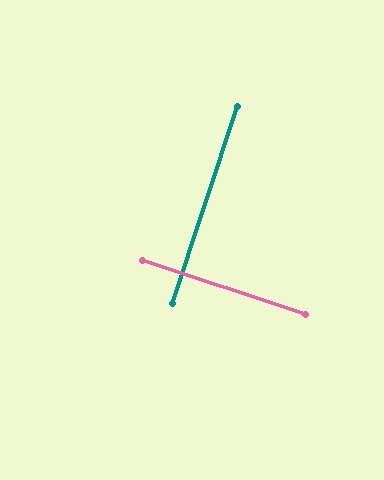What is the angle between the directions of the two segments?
Approximately 90 degrees.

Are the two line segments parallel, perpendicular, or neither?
Perpendicular — they meet at approximately 90°.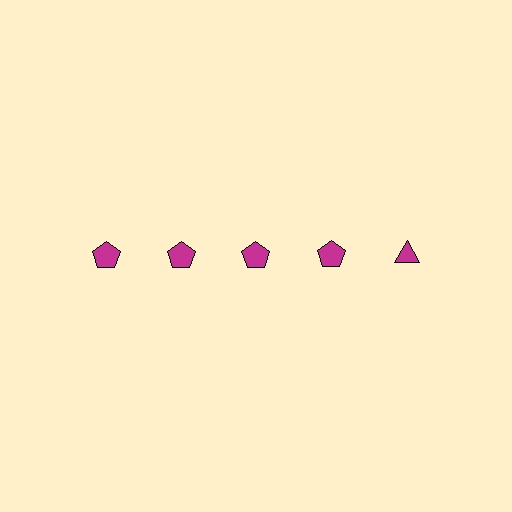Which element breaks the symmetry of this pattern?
The magenta triangle in the top row, rightmost column breaks the symmetry. All other shapes are magenta pentagons.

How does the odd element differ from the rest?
It has a different shape: triangle instead of pentagon.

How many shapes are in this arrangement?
There are 5 shapes arranged in a grid pattern.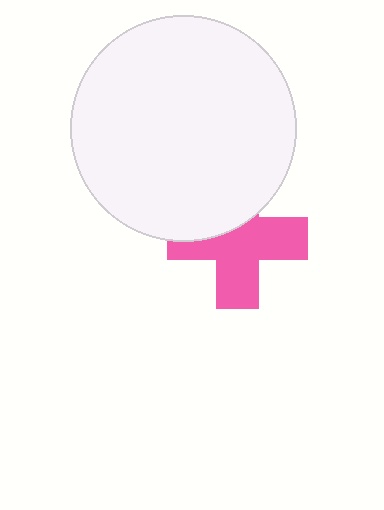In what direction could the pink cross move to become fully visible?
The pink cross could move down. That would shift it out from behind the white circle entirely.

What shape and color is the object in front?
The object in front is a white circle.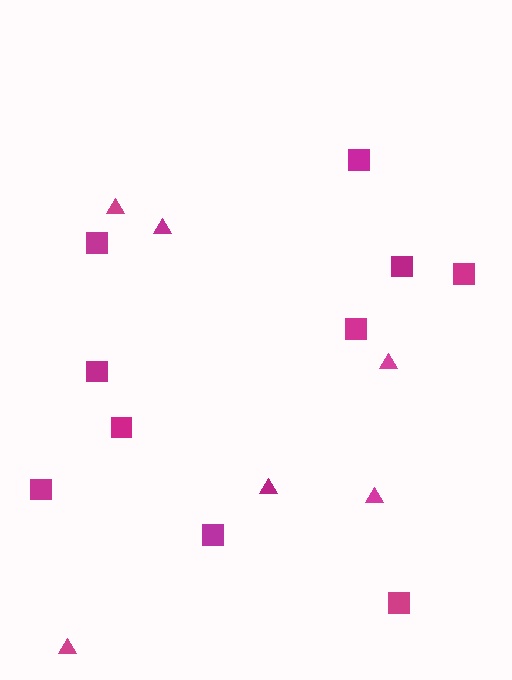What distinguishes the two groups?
There are 2 groups: one group of squares (10) and one group of triangles (6).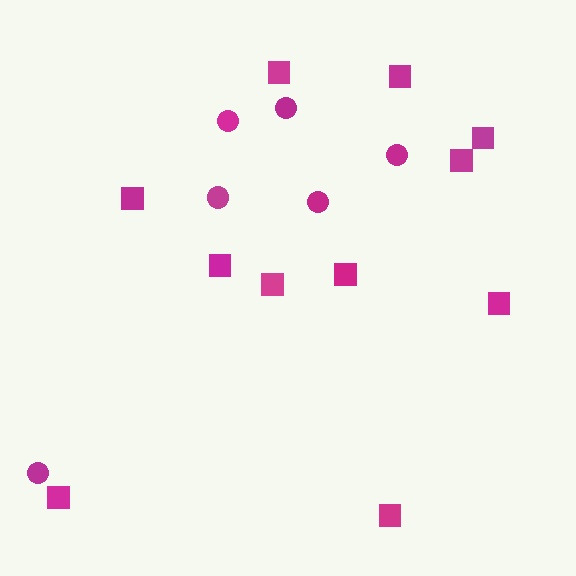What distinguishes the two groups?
There are 2 groups: one group of squares (11) and one group of circles (6).